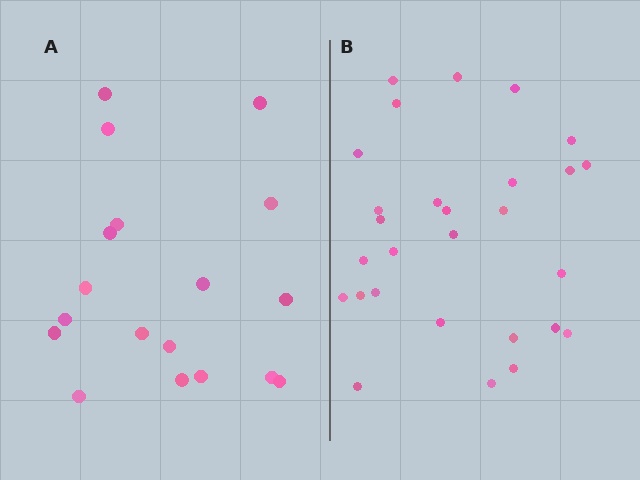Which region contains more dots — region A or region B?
Region B (the right region) has more dots.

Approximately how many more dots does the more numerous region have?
Region B has roughly 10 or so more dots than region A.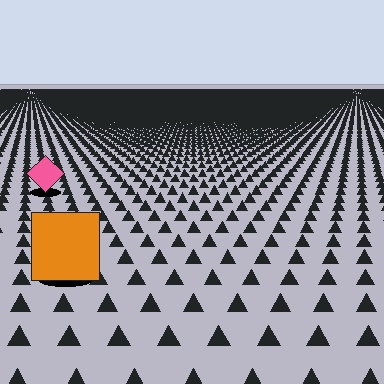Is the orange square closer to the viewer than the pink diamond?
Yes. The orange square is closer — you can tell from the texture gradient: the ground texture is coarser near it.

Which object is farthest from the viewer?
The pink diamond is farthest from the viewer. It appears smaller and the ground texture around it is denser.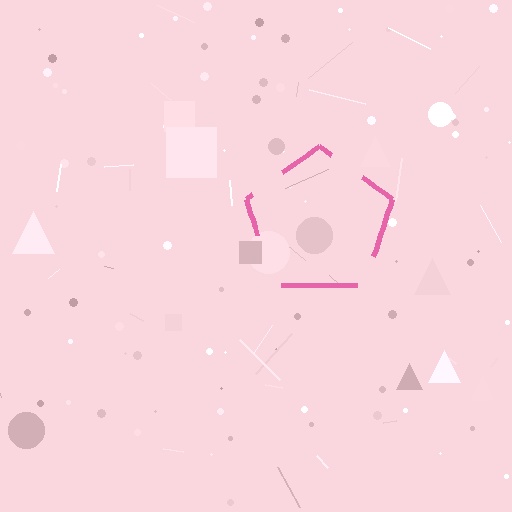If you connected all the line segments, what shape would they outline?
They would outline a pentagon.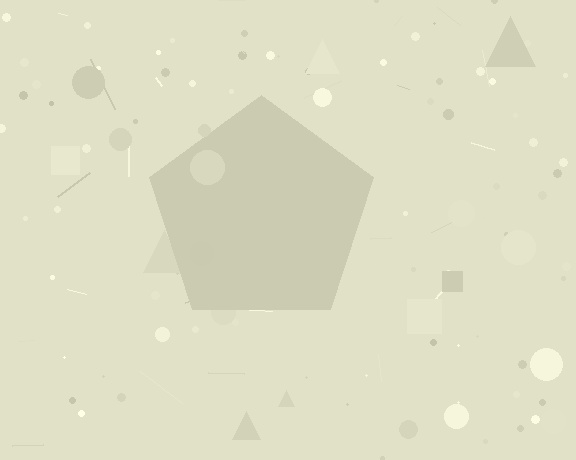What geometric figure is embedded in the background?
A pentagon is embedded in the background.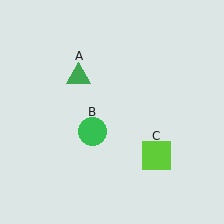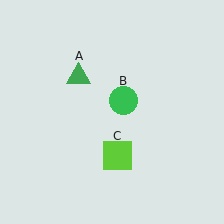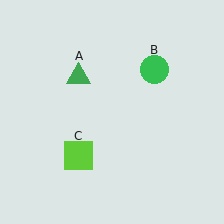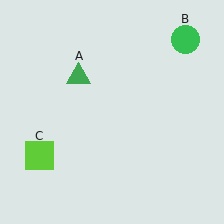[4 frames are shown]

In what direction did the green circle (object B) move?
The green circle (object B) moved up and to the right.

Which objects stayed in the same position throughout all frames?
Green triangle (object A) remained stationary.